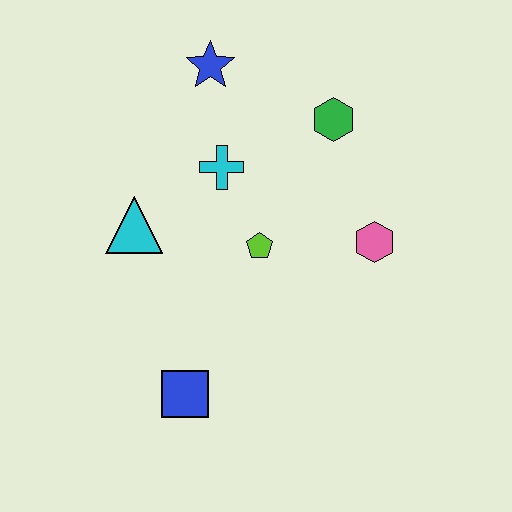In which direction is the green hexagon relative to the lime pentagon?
The green hexagon is above the lime pentagon.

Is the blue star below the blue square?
No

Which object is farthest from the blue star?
The blue square is farthest from the blue star.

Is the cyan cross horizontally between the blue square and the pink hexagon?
Yes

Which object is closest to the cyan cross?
The lime pentagon is closest to the cyan cross.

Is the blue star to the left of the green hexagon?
Yes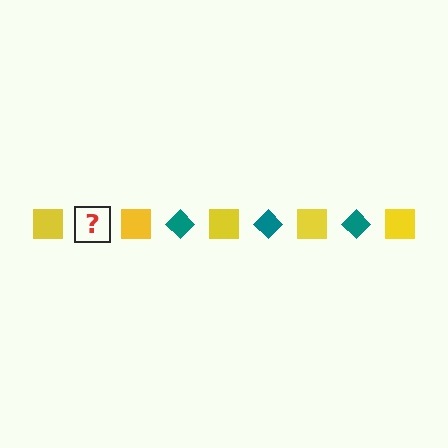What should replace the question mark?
The question mark should be replaced with a teal diamond.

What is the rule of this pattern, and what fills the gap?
The rule is that the pattern alternates between yellow square and teal diamond. The gap should be filled with a teal diamond.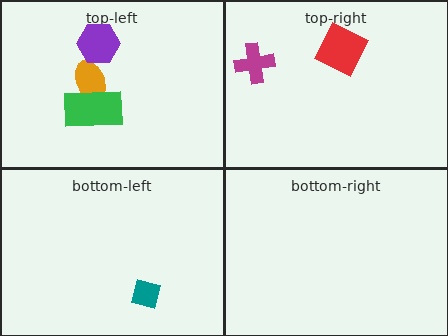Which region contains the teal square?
The bottom-left region.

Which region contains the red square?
The top-right region.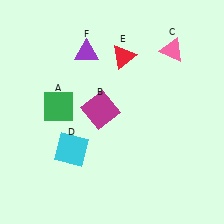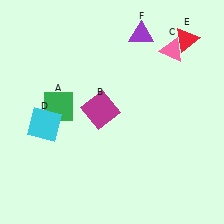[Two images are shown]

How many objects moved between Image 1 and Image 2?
3 objects moved between the two images.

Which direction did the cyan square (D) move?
The cyan square (D) moved left.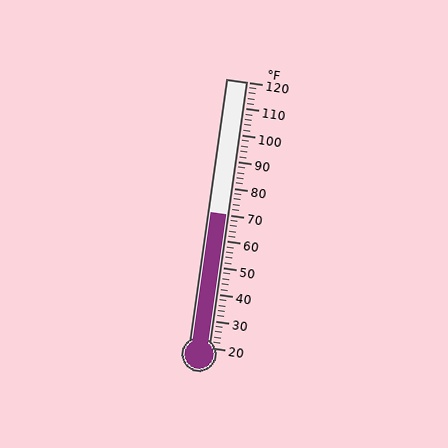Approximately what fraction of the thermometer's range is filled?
The thermometer is filled to approximately 50% of its range.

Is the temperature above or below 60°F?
The temperature is above 60°F.